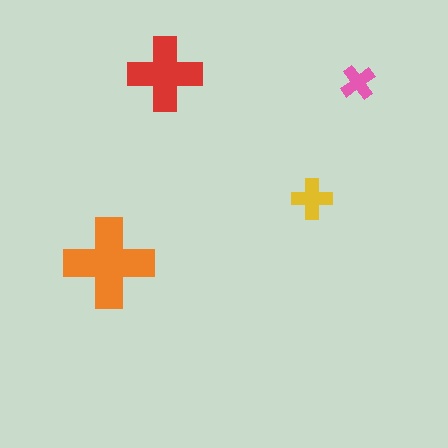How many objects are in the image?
There are 4 objects in the image.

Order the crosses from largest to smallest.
the orange one, the red one, the yellow one, the pink one.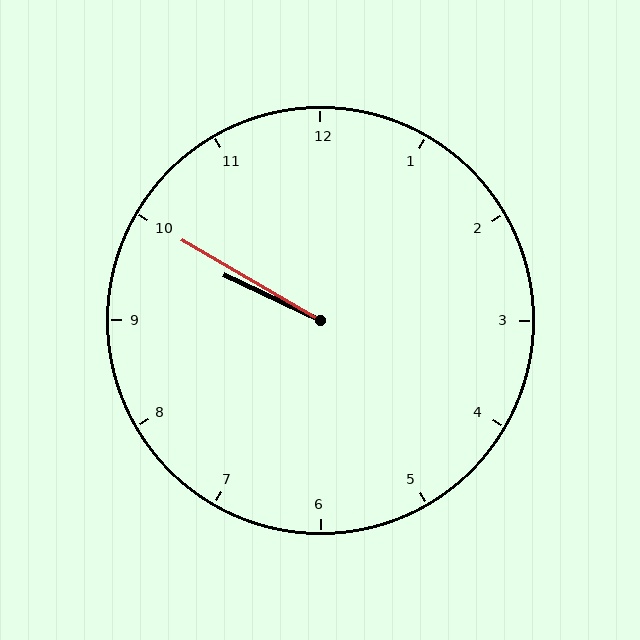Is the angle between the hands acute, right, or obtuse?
It is acute.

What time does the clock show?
9:50.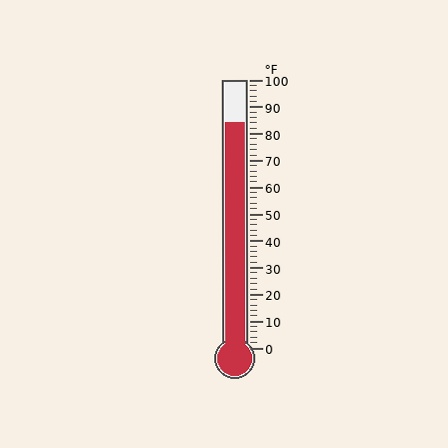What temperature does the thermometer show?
The thermometer shows approximately 84°F.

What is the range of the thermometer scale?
The thermometer scale ranges from 0°F to 100°F.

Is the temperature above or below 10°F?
The temperature is above 10°F.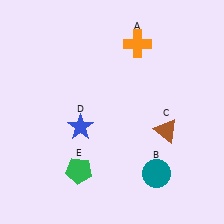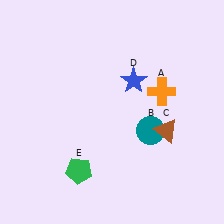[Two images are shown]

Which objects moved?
The objects that moved are: the orange cross (A), the teal circle (B), the blue star (D).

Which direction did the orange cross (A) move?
The orange cross (A) moved down.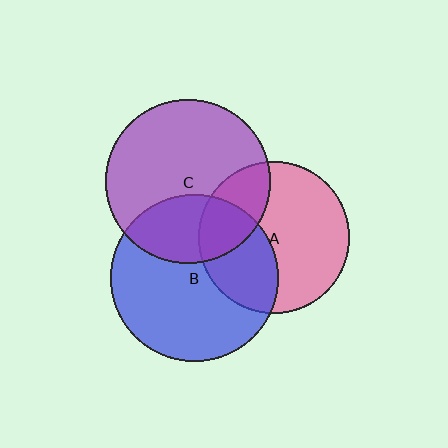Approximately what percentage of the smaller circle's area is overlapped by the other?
Approximately 30%.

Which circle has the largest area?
Circle B (blue).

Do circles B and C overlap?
Yes.